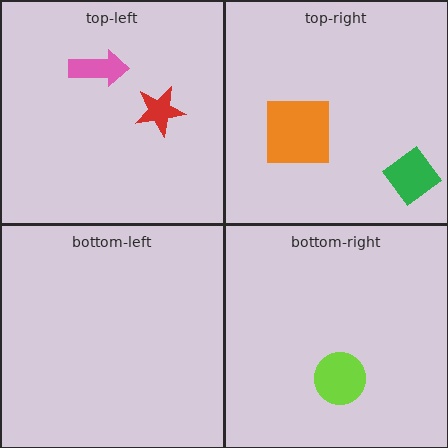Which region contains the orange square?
The top-right region.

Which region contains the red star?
The top-left region.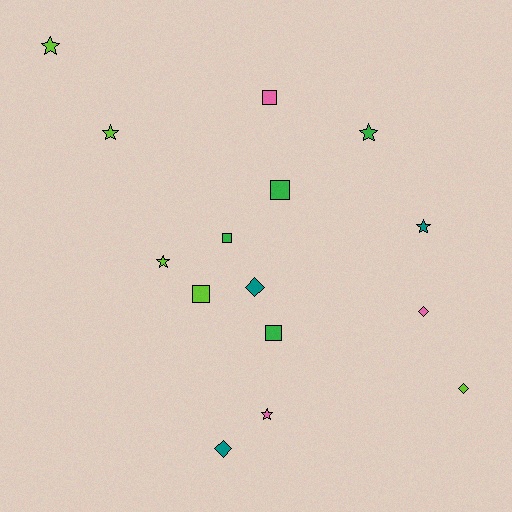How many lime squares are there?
There is 1 lime square.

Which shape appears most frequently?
Star, with 6 objects.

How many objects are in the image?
There are 15 objects.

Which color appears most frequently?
Lime, with 5 objects.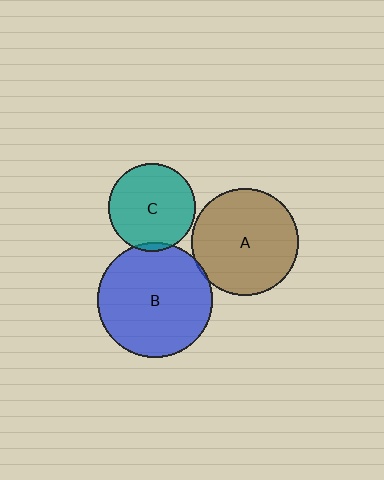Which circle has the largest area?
Circle B (blue).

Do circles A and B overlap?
Yes.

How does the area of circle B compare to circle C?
Approximately 1.7 times.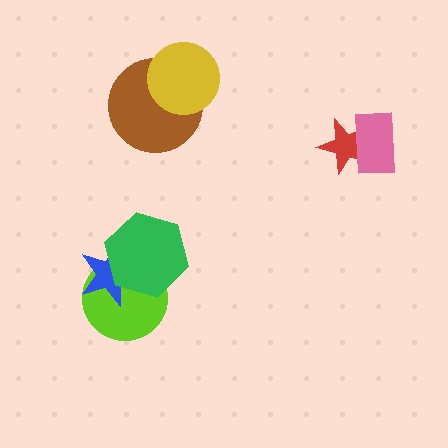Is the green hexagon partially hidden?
No, no other shape covers it.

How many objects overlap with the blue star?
2 objects overlap with the blue star.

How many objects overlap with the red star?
1 object overlaps with the red star.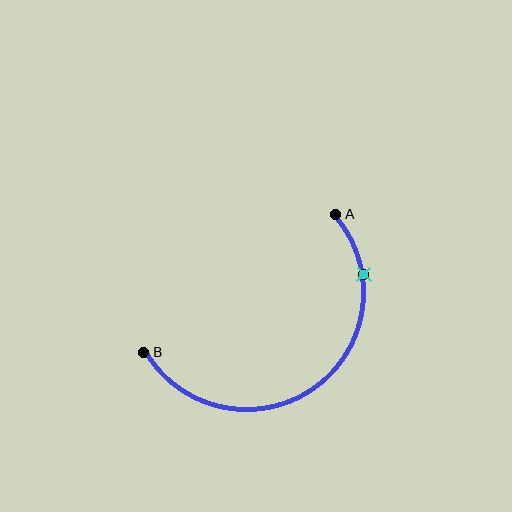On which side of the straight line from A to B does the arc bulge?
The arc bulges below and to the right of the straight line connecting A and B.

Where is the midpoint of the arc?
The arc midpoint is the point on the curve farthest from the straight line joining A and B. It sits below and to the right of that line.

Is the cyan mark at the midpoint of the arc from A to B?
No. The cyan mark lies on the arc but is closer to endpoint A. The arc midpoint would be at the point on the curve equidistant along the arc from both A and B.